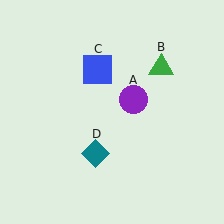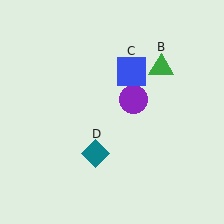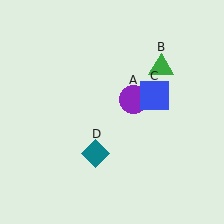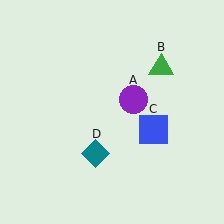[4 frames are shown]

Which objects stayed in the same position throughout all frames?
Purple circle (object A) and green triangle (object B) and teal diamond (object D) remained stationary.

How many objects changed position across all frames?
1 object changed position: blue square (object C).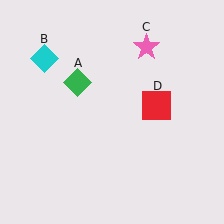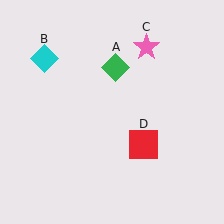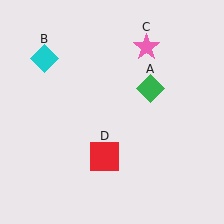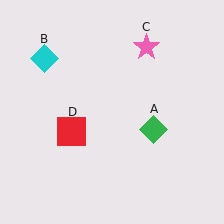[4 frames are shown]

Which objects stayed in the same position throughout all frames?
Cyan diamond (object B) and pink star (object C) remained stationary.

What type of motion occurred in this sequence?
The green diamond (object A), red square (object D) rotated clockwise around the center of the scene.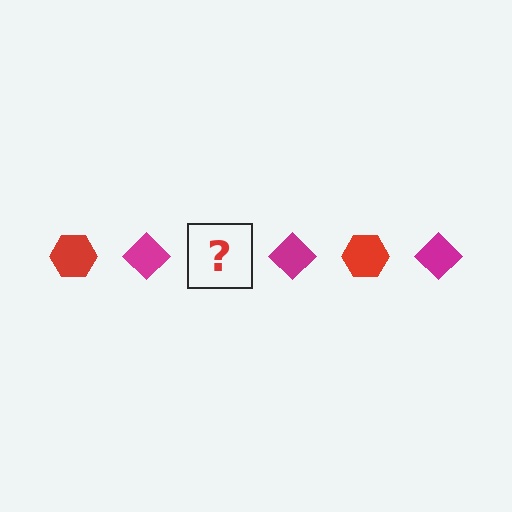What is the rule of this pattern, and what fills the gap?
The rule is that the pattern alternates between red hexagon and magenta diamond. The gap should be filled with a red hexagon.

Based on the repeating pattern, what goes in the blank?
The blank should be a red hexagon.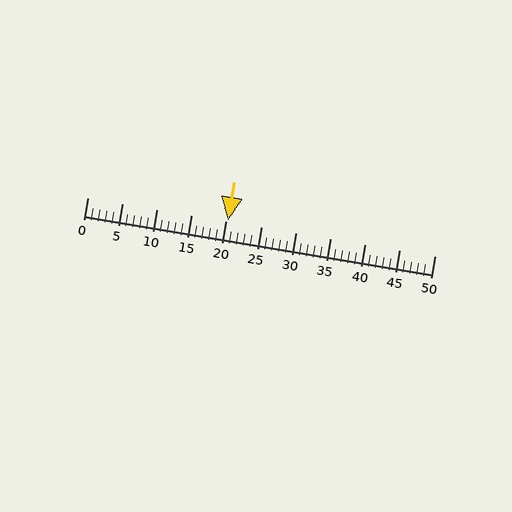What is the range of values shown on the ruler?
The ruler shows values from 0 to 50.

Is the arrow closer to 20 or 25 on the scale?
The arrow is closer to 20.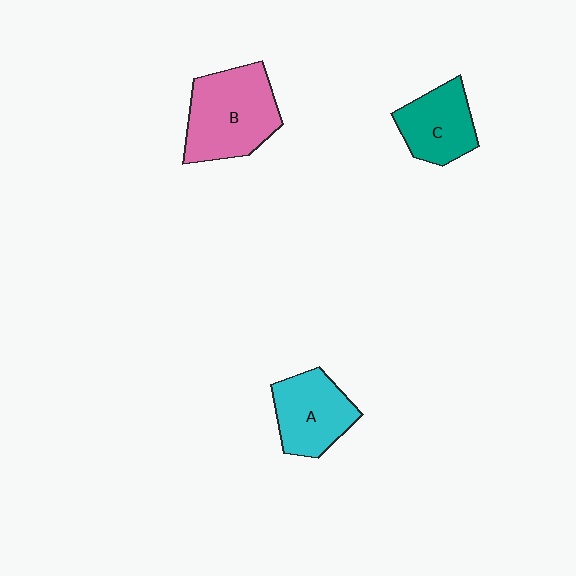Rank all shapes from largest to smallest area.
From largest to smallest: B (pink), A (cyan), C (teal).